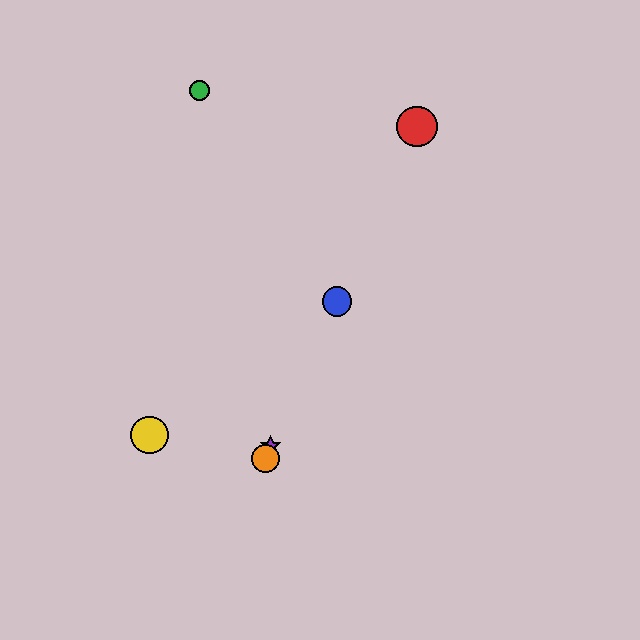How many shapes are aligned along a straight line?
4 shapes (the red circle, the blue circle, the purple star, the orange circle) are aligned along a straight line.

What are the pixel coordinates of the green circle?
The green circle is at (200, 90).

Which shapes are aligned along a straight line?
The red circle, the blue circle, the purple star, the orange circle are aligned along a straight line.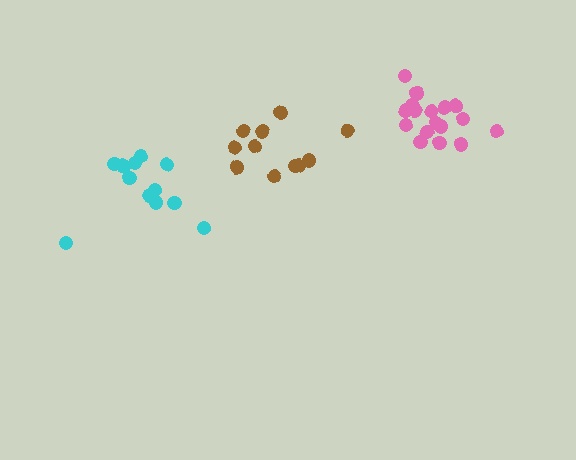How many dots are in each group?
Group 1: 11 dots, Group 2: 12 dots, Group 3: 17 dots (40 total).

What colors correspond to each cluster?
The clusters are colored: brown, cyan, pink.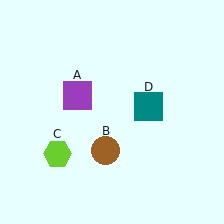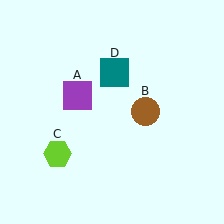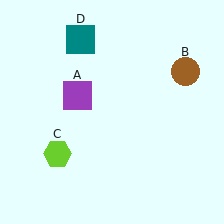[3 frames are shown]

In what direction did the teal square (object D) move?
The teal square (object D) moved up and to the left.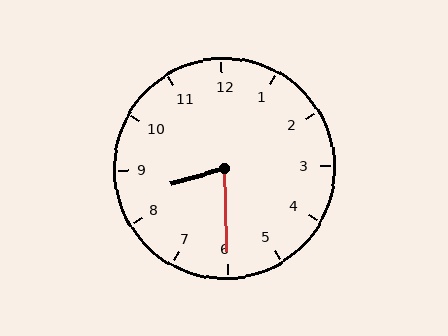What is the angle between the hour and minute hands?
Approximately 75 degrees.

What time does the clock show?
8:30.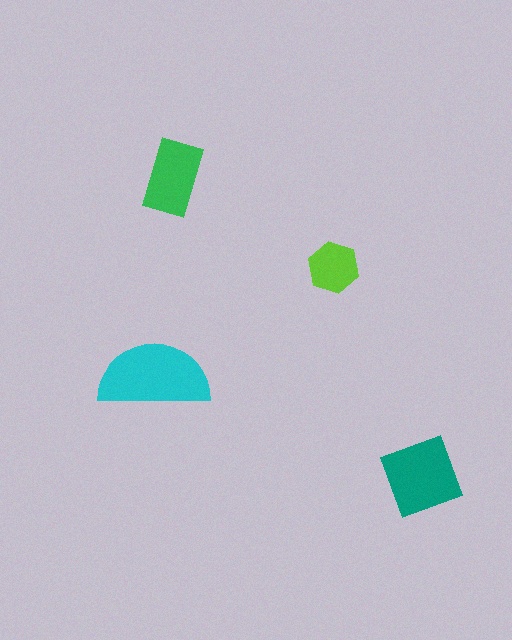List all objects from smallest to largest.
The lime hexagon, the green rectangle, the teal square, the cyan semicircle.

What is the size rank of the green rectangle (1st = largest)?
3rd.